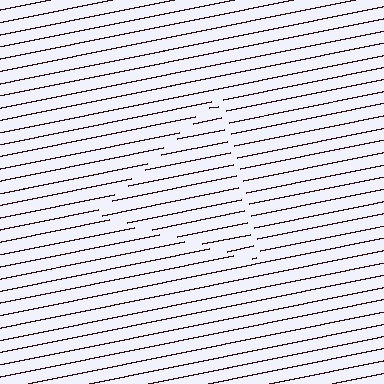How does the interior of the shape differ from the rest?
The interior of the shape contains the same grating, shifted by half a period — the contour is defined by the phase discontinuity where line-ends from the inner and outer gratings abut.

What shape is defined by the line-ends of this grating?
An illusory triangle. The interior of the shape contains the same grating, shifted by half a period — the contour is defined by the phase discontinuity where line-ends from the inner and outer gratings abut.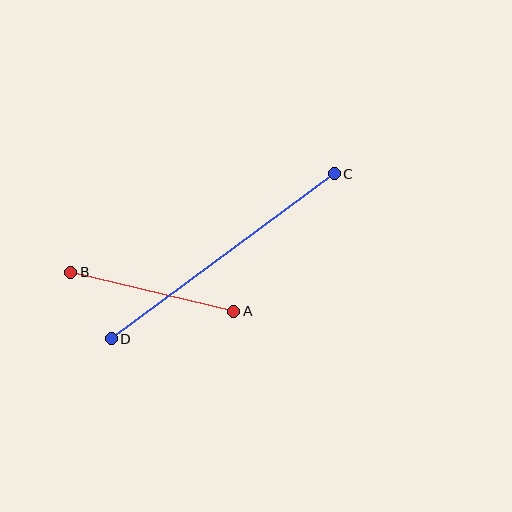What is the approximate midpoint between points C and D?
The midpoint is at approximately (223, 256) pixels.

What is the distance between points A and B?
The distance is approximately 168 pixels.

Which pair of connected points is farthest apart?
Points C and D are farthest apart.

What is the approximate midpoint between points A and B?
The midpoint is at approximately (152, 292) pixels.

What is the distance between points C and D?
The distance is approximately 277 pixels.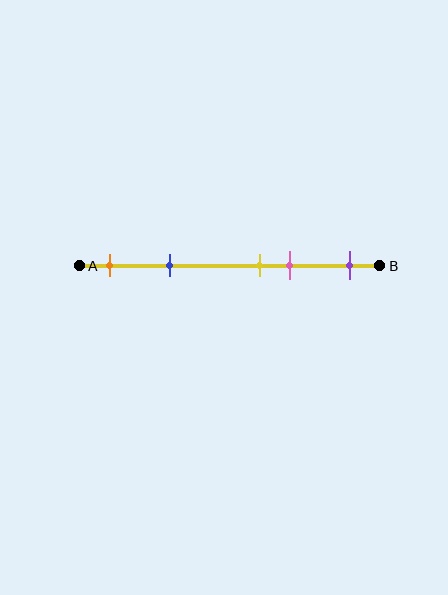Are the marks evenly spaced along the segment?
No, the marks are not evenly spaced.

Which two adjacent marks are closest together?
The yellow and pink marks are the closest adjacent pair.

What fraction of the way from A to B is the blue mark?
The blue mark is approximately 30% (0.3) of the way from A to B.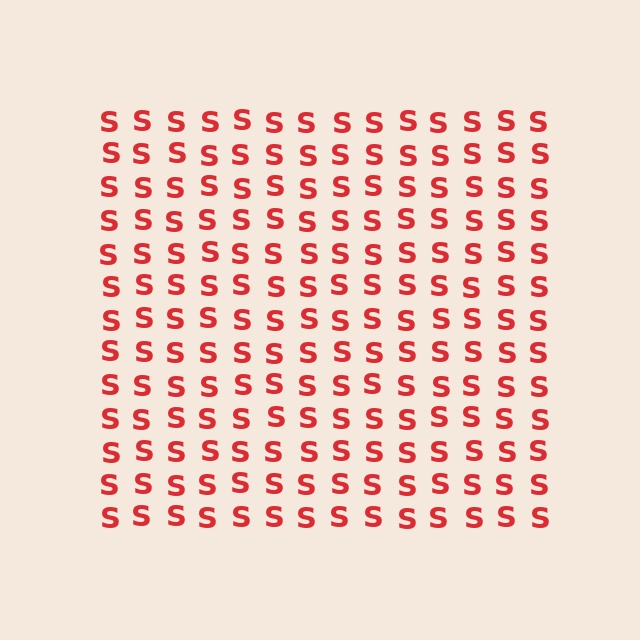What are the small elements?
The small elements are letter S's.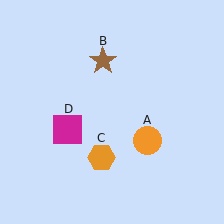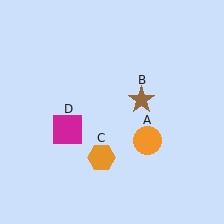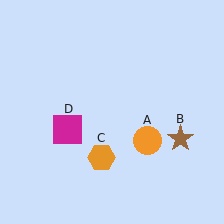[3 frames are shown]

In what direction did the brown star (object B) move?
The brown star (object B) moved down and to the right.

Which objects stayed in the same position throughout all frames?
Orange circle (object A) and orange hexagon (object C) and magenta square (object D) remained stationary.